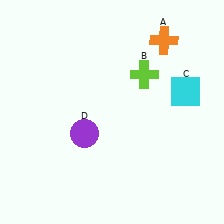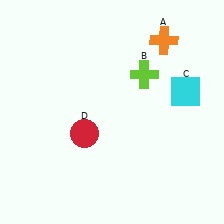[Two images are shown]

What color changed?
The circle (D) changed from purple in Image 1 to red in Image 2.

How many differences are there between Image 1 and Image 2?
There is 1 difference between the two images.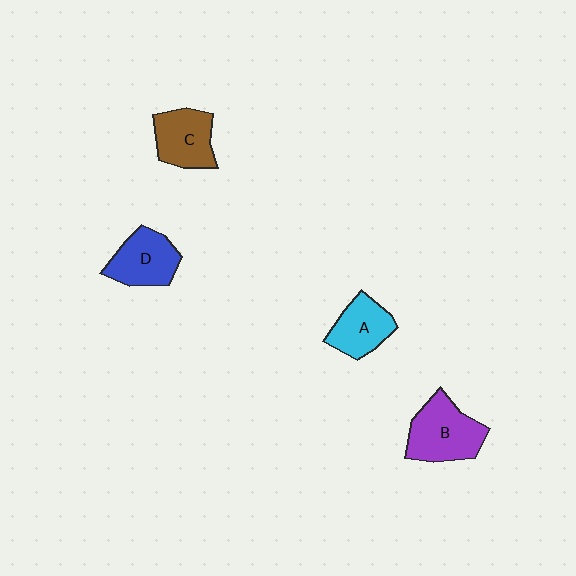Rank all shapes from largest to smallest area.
From largest to smallest: B (purple), D (blue), C (brown), A (cyan).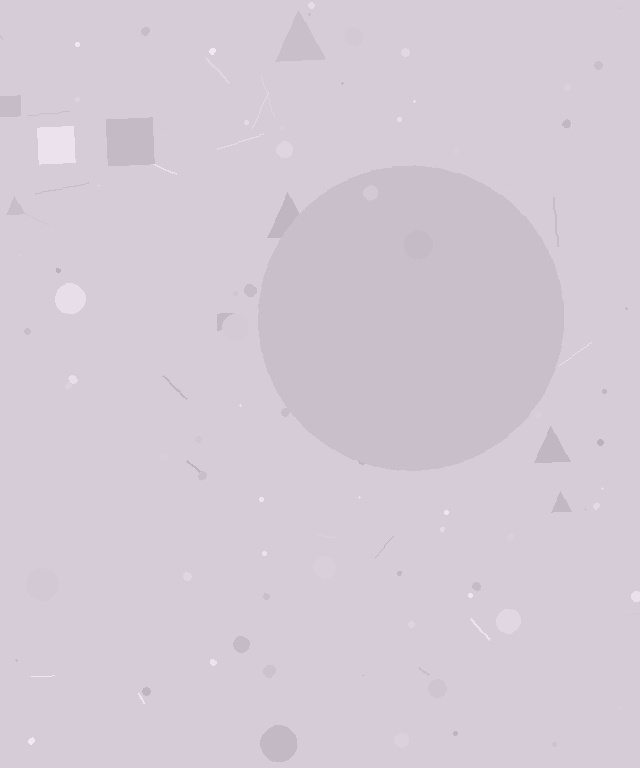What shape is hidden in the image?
A circle is hidden in the image.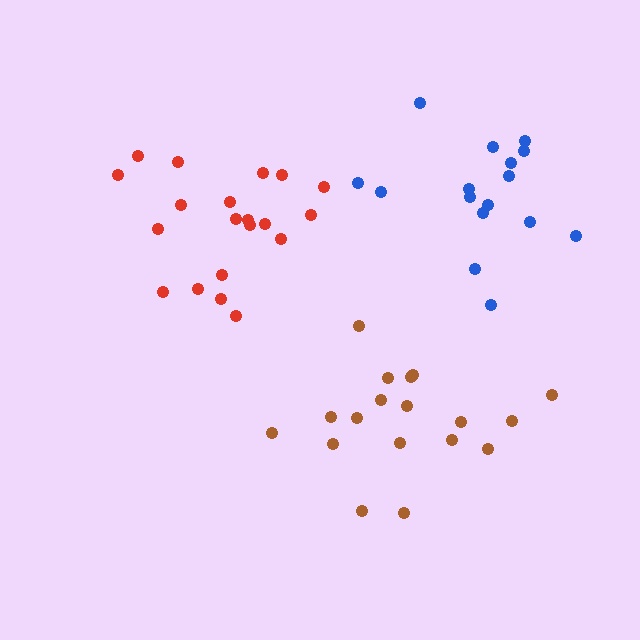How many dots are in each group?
Group 1: 20 dots, Group 2: 18 dots, Group 3: 16 dots (54 total).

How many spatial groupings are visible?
There are 3 spatial groupings.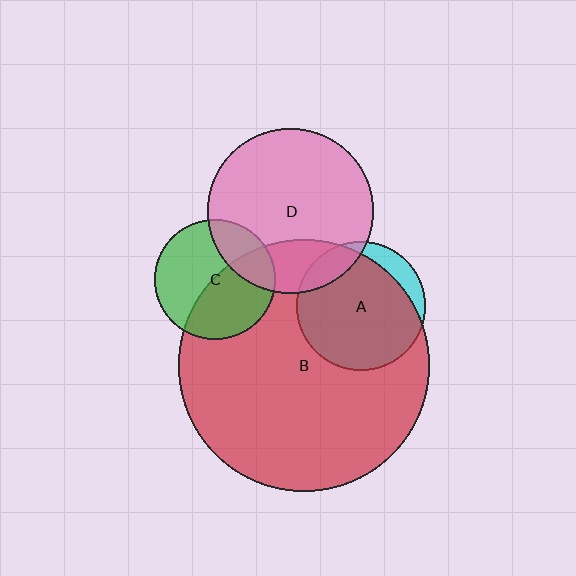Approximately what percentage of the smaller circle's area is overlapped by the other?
Approximately 25%.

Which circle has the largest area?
Circle B (red).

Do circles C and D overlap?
Yes.